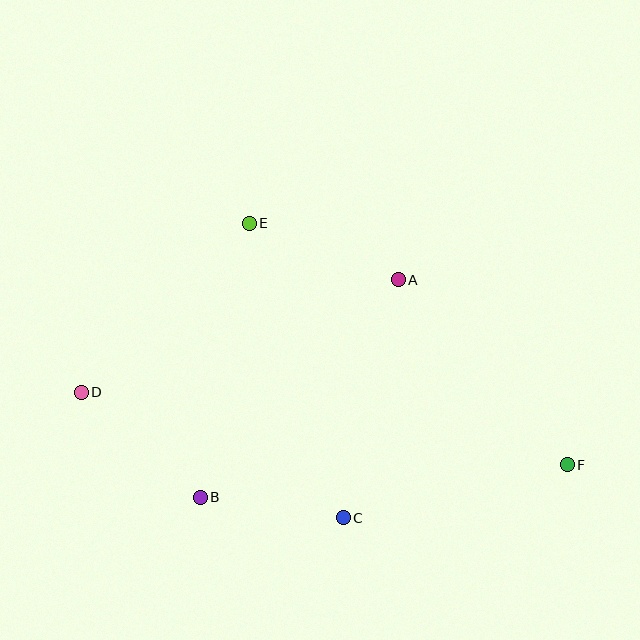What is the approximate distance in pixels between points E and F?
The distance between E and F is approximately 399 pixels.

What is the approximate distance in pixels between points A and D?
The distance between A and D is approximately 337 pixels.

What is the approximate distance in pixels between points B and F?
The distance between B and F is approximately 368 pixels.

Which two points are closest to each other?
Points B and C are closest to each other.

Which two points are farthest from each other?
Points D and F are farthest from each other.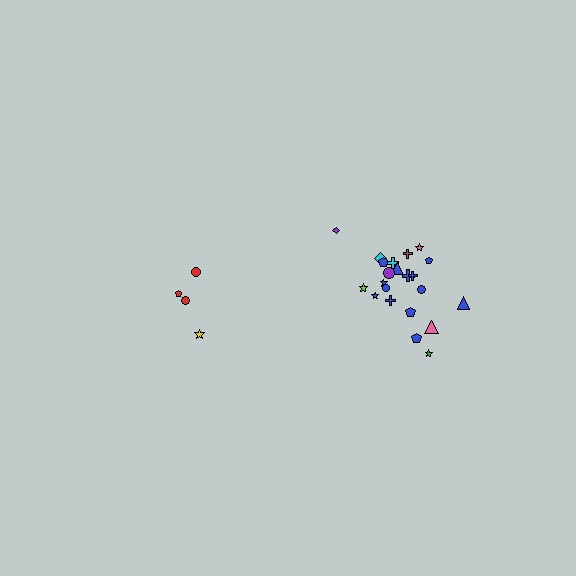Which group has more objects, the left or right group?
The right group.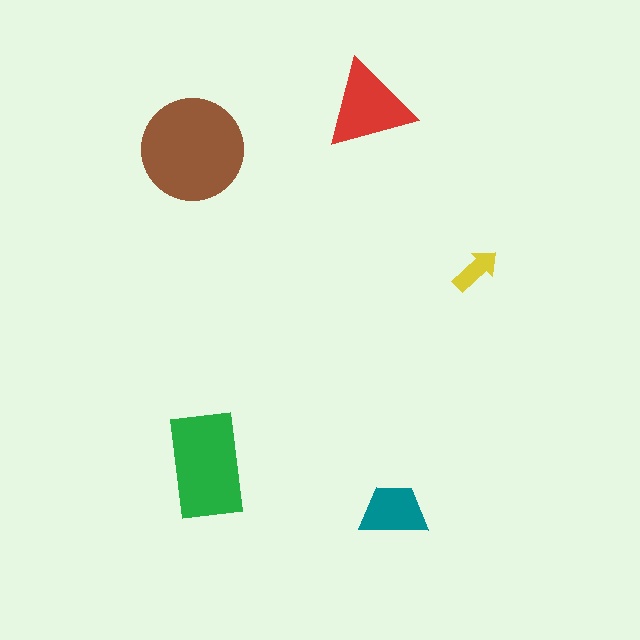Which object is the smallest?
The yellow arrow.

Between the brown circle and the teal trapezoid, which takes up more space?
The brown circle.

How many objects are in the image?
There are 5 objects in the image.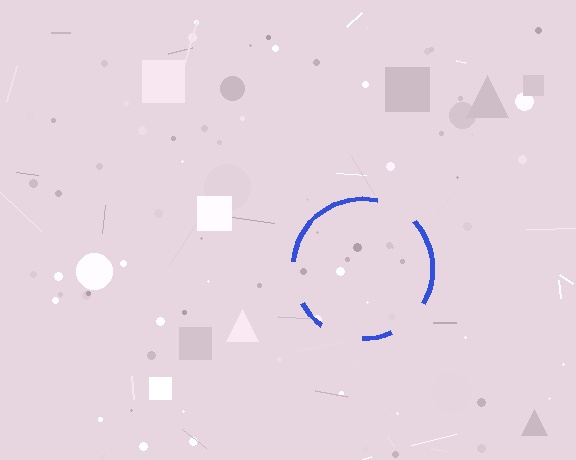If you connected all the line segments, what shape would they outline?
They would outline a circle.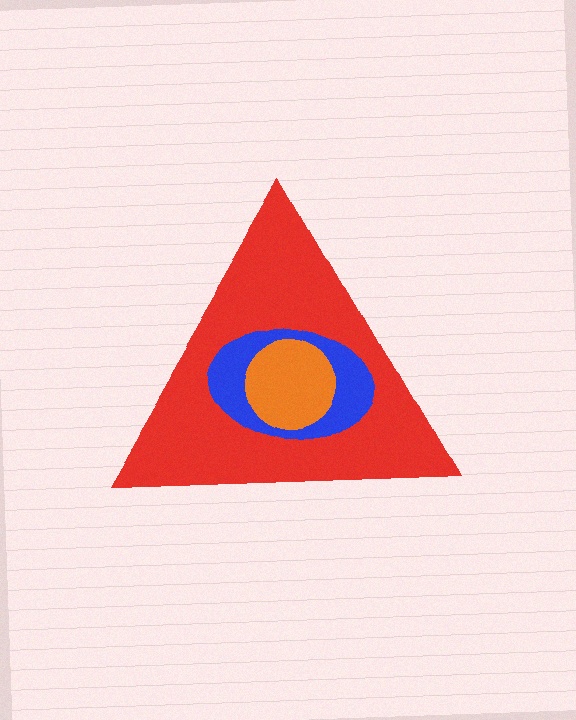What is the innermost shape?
The orange circle.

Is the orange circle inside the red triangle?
Yes.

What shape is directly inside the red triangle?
The blue ellipse.